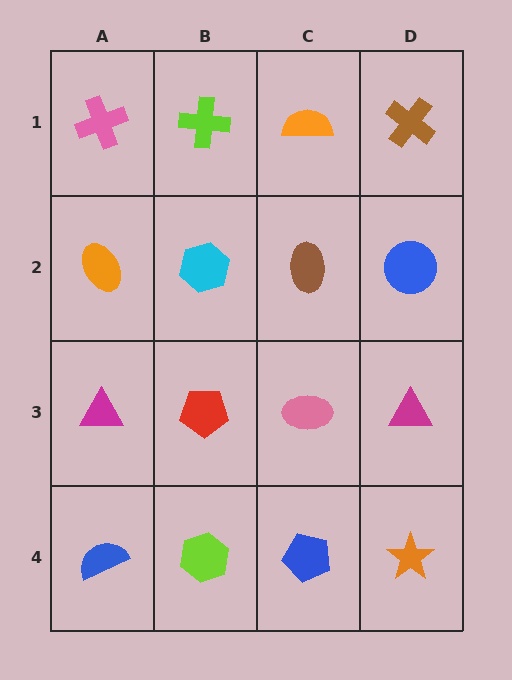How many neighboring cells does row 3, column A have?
3.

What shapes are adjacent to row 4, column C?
A pink ellipse (row 3, column C), a lime hexagon (row 4, column B), an orange star (row 4, column D).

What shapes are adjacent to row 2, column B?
A lime cross (row 1, column B), a red pentagon (row 3, column B), an orange ellipse (row 2, column A), a brown ellipse (row 2, column C).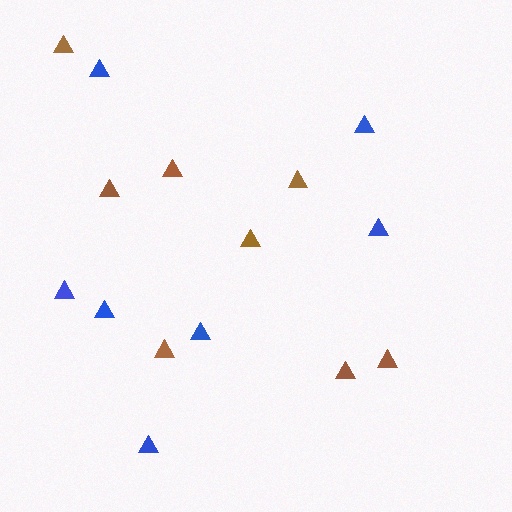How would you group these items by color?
There are 2 groups: one group of brown triangles (8) and one group of blue triangles (7).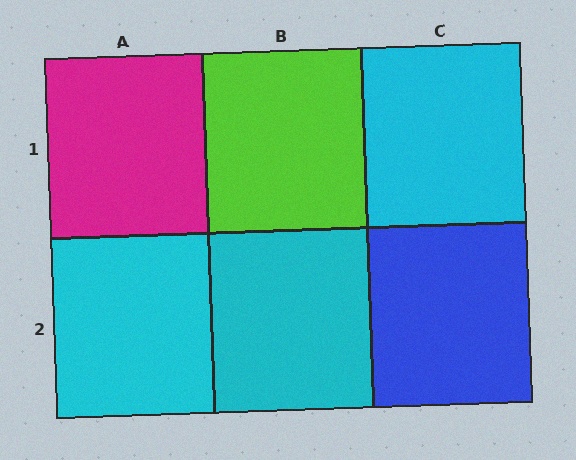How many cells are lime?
1 cell is lime.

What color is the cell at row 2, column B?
Cyan.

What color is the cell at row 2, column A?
Cyan.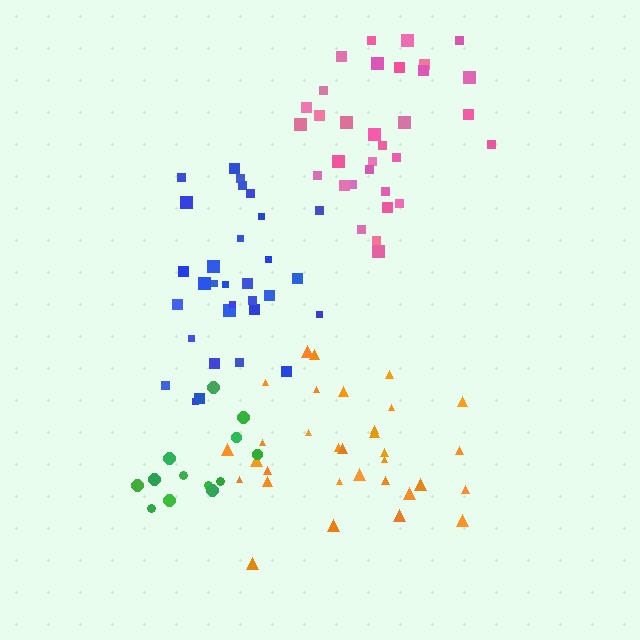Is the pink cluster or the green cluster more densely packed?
Pink.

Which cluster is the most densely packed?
Orange.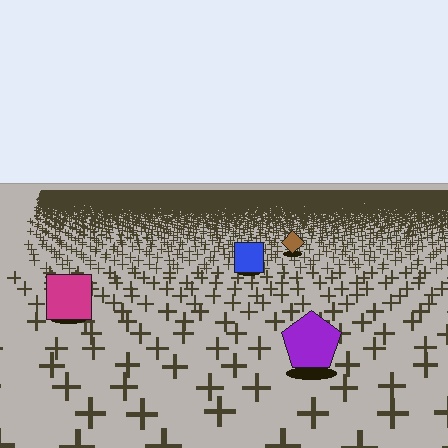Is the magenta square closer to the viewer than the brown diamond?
Yes. The magenta square is closer — you can tell from the texture gradient: the ground texture is coarser near it.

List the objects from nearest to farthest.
From nearest to farthest: the purple pentagon, the magenta square, the blue square, the brown diamond.